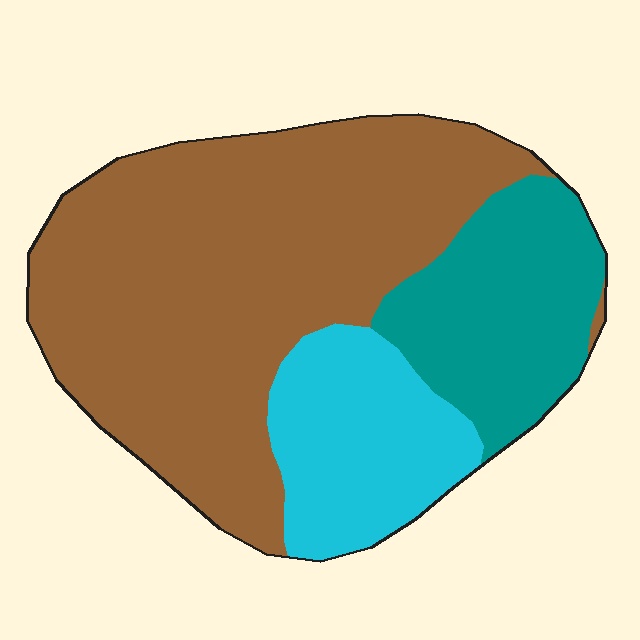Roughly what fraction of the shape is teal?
Teal covers about 20% of the shape.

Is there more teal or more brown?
Brown.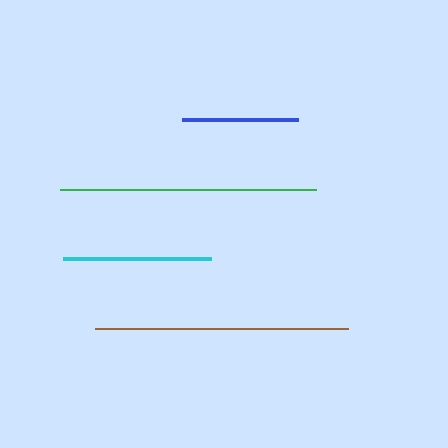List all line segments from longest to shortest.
From longest to shortest: green, brown, cyan, blue.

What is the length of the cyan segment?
The cyan segment is approximately 147 pixels long.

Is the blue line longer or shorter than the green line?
The green line is longer than the blue line.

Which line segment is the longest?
The green line is the longest at approximately 256 pixels.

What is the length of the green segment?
The green segment is approximately 256 pixels long.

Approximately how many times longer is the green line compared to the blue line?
The green line is approximately 2.2 times the length of the blue line.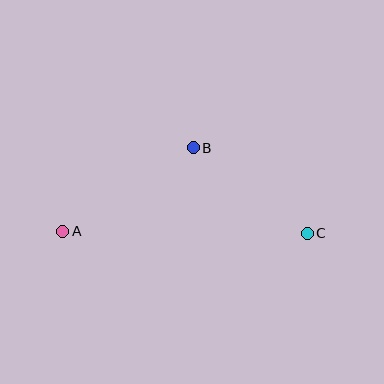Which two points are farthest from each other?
Points A and C are farthest from each other.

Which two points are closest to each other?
Points B and C are closest to each other.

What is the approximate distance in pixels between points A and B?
The distance between A and B is approximately 155 pixels.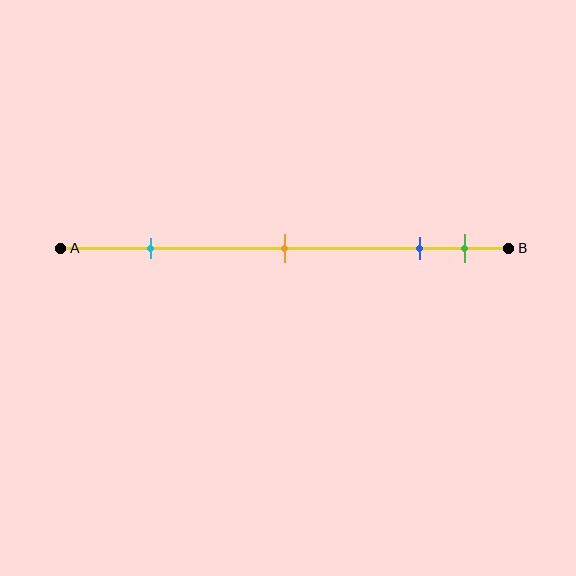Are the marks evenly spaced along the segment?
No, the marks are not evenly spaced.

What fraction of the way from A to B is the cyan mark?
The cyan mark is approximately 20% (0.2) of the way from A to B.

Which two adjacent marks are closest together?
The blue and green marks are the closest adjacent pair.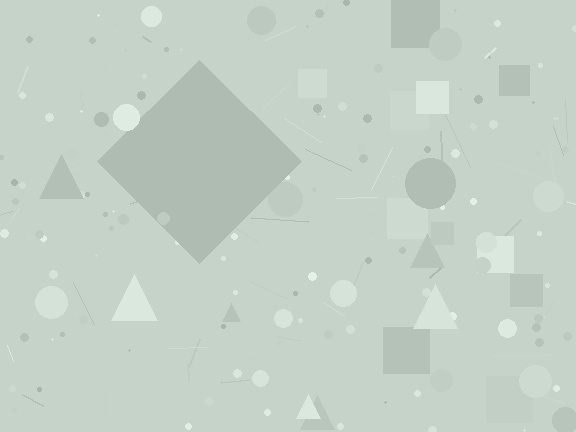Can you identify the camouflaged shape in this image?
The camouflaged shape is a diamond.